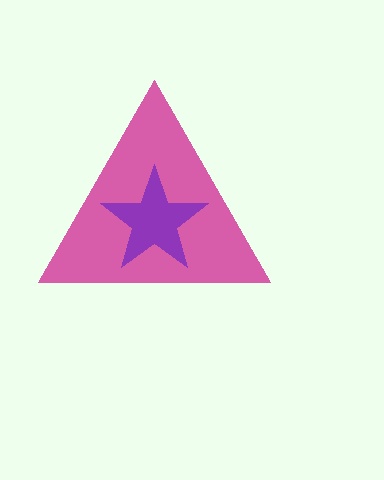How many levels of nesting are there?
2.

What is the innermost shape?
The purple star.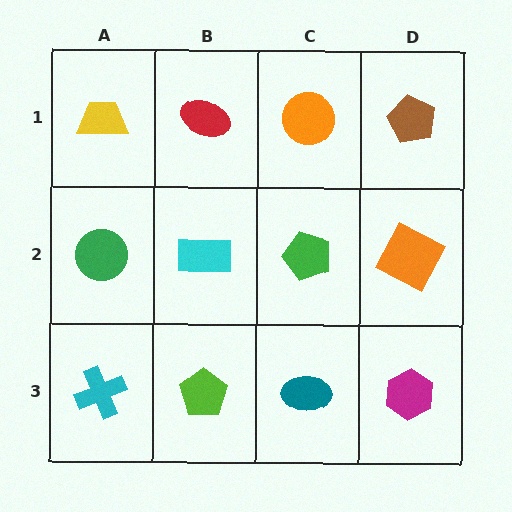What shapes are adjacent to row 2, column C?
An orange circle (row 1, column C), a teal ellipse (row 3, column C), a cyan rectangle (row 2, column B), an orange square (row 2, column D).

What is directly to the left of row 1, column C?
A red ellipse.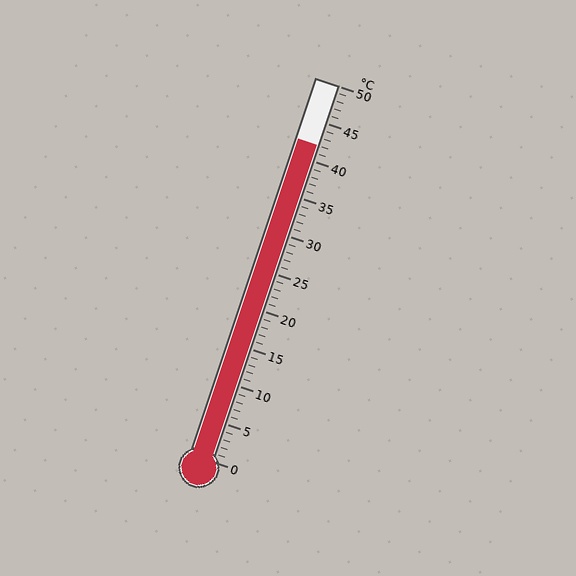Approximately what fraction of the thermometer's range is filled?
The thermometer is filled to approximately 85% of its range.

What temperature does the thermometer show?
The thermometer shows approximately 42°C.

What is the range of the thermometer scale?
The thermometer scale ranges from 0°C to 50°C.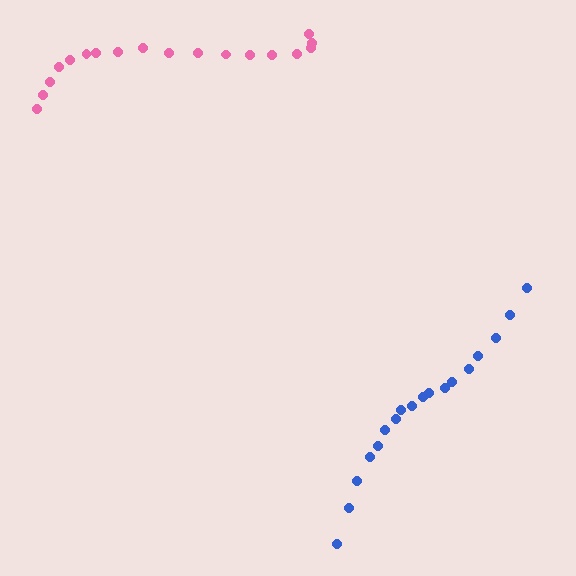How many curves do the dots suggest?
There are 2 distinct paths.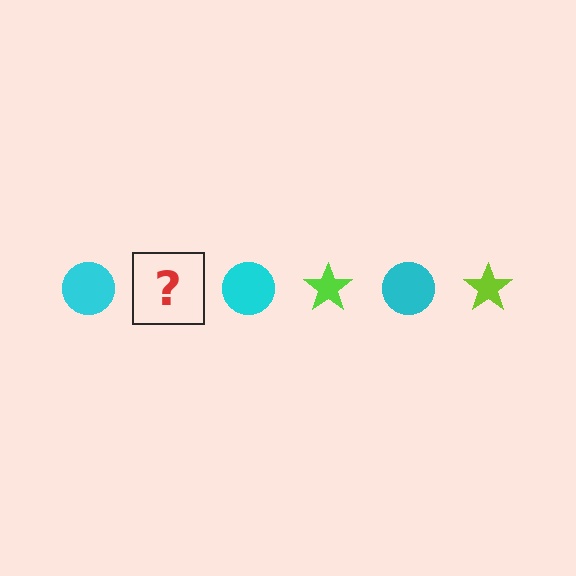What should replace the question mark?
The question mark should be replaced with a lime star.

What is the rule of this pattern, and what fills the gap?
The rule is that the pattern alternates between cyan circle and lime star. The gap should be filled with a lime star.